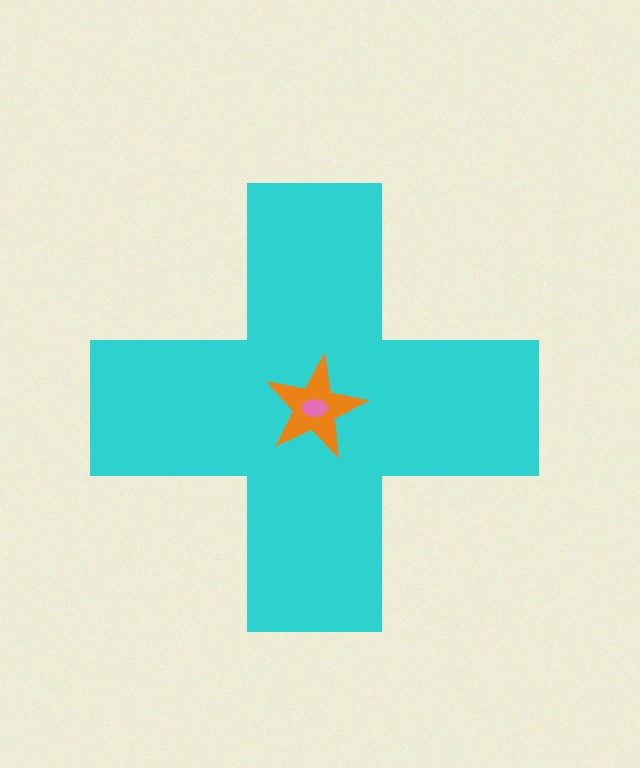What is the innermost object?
The pink ellipse.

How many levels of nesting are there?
3.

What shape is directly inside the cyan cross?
The orange star.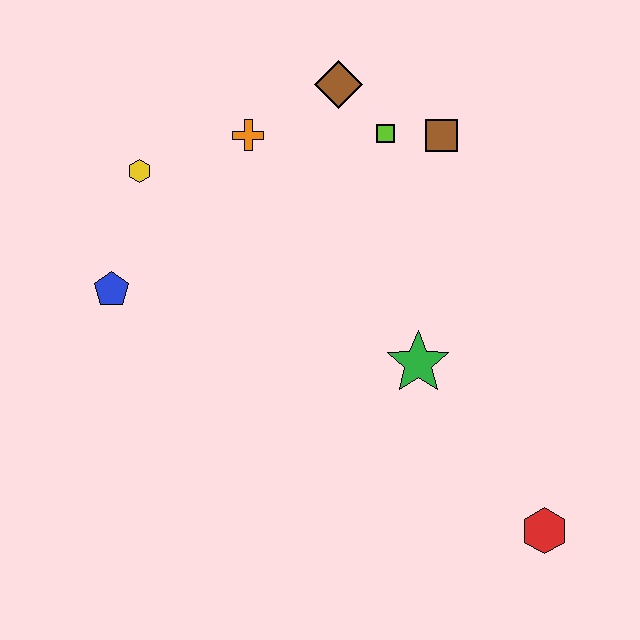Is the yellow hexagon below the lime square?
Yes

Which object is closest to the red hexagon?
The green star is closest to the red hexagon.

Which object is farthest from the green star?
The yellow hexagon is farthest from the green star.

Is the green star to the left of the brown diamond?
No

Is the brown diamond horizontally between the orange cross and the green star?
Yes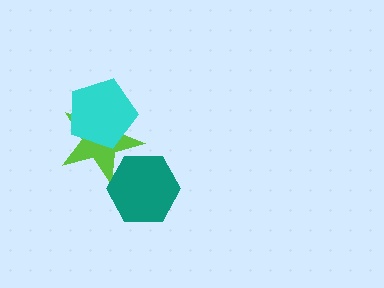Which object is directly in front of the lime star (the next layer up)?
The teal hexagon is directly in front of the lime star.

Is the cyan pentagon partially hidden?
No, no other shape covers it.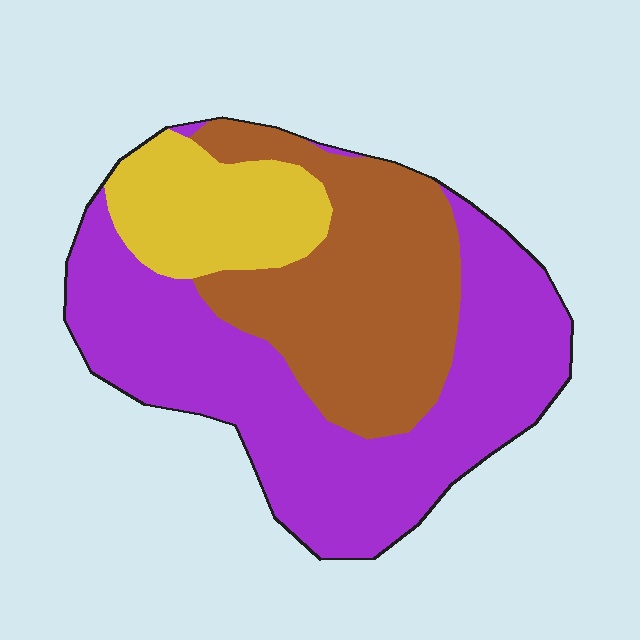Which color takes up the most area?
Purple, at roughly 50%.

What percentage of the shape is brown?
Brown covers around 35% of the shape.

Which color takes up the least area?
Yellow, at roughly 15%.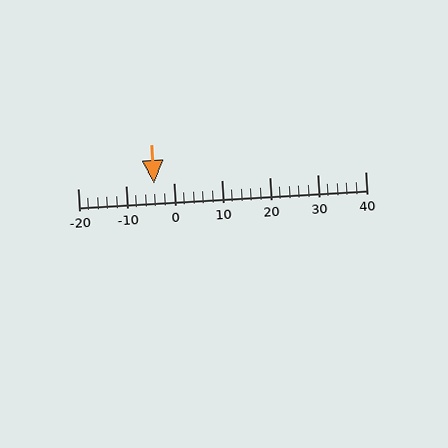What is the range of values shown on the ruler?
The ruler shows values from -20 to 40.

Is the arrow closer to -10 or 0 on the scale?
The arrow is closer to 0.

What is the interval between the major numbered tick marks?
The major tick marks are spaced 10 units apart.